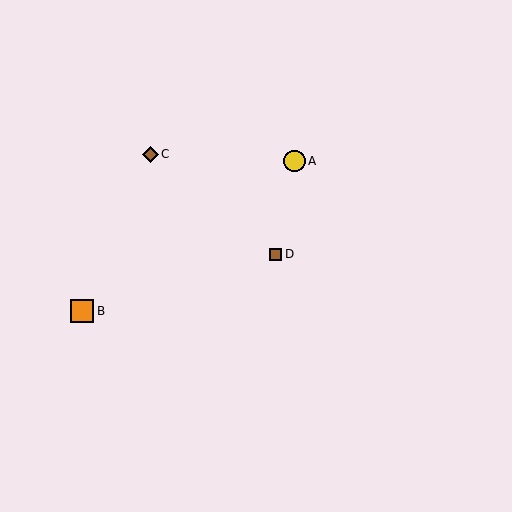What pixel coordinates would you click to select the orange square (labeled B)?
Click at (82, 311) to select the orange square B.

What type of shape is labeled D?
Shape D is a brown square.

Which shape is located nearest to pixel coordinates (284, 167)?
The yellow circle (labeled A) at (295, 161) is nearest to that location.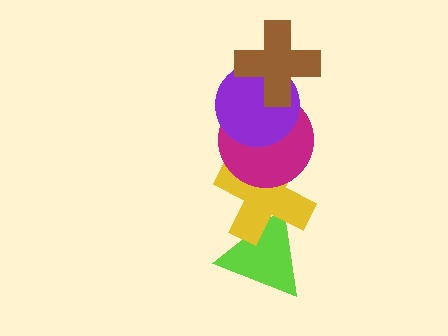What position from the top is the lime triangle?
The lime triangle is 5th from the top.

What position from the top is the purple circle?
The purple circle is 2nd from the top.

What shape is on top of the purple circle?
The brown cross is on top of the purple circle.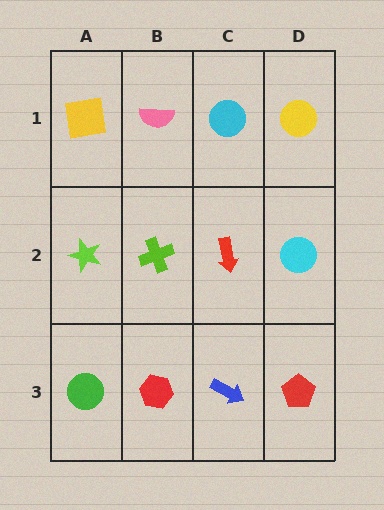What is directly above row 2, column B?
A pink semicircle.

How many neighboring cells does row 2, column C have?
4.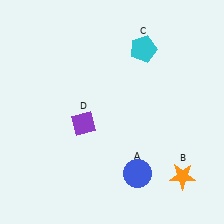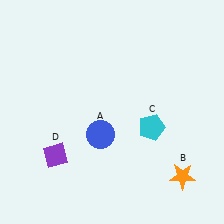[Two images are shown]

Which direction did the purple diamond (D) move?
The purple diamond (D) moved down.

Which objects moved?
The objects that moved are: the blue circle (A), the cyan pentagon (C), the purple diamond (D).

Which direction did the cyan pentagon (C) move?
The cyan pentagon (C) moved down.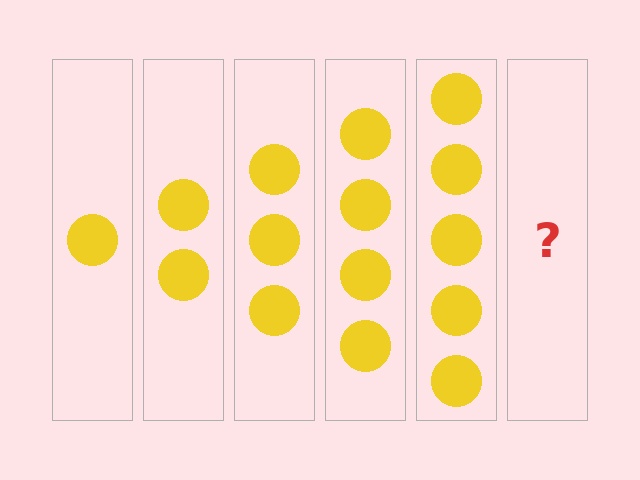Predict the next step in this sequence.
The next step is 6 circles.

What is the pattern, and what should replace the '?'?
The pattern is that each step adds one more circle. The '?' should be 6 circles.